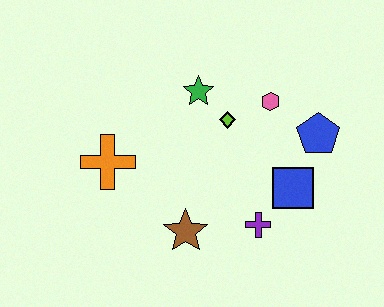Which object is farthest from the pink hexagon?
The orange cross is farthest from the pink hexagon.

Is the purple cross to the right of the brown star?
Yes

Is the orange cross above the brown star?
Yes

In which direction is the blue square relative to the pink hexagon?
The blue square is below the pink hexagon.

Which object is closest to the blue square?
The purple cross is closest to the blue square.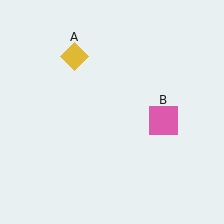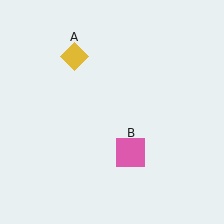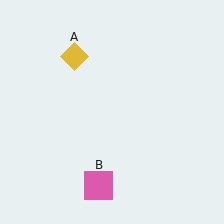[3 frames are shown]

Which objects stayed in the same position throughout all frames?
Yellow diamond (object A) remained stationary.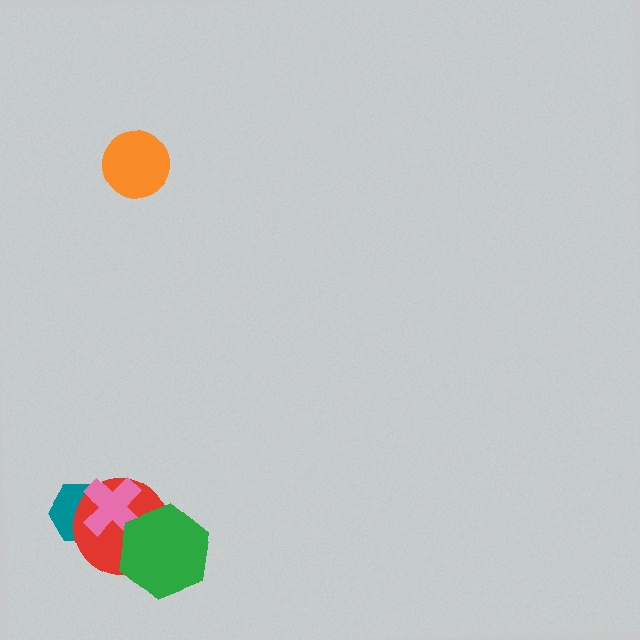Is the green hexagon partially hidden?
No, no other shape covers it.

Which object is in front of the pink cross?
The green hexagon is in front of the pink cross.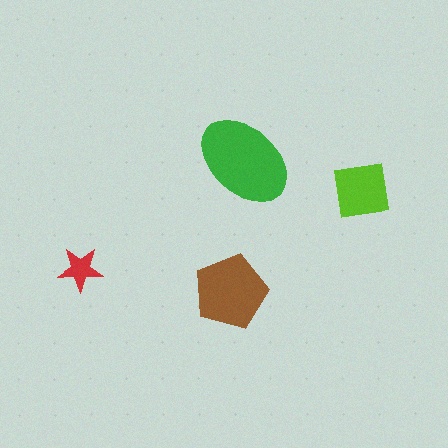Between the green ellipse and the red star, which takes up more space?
The green ellipse.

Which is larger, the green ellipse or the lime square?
The green ellipse.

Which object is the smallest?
The red star.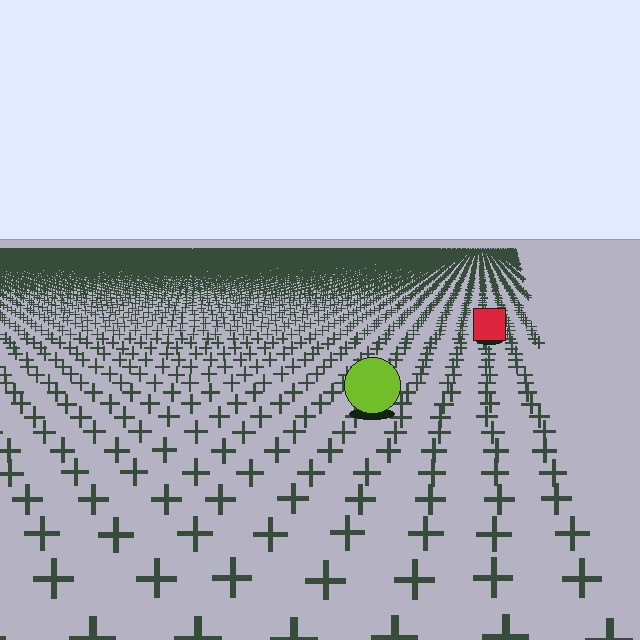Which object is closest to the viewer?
The lime circle is closest. The texture marks near it are larger and more spread out.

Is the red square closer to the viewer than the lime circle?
No. The lime circle is closer — you can tell from the texture gradient: the ground texture is coarser near it.